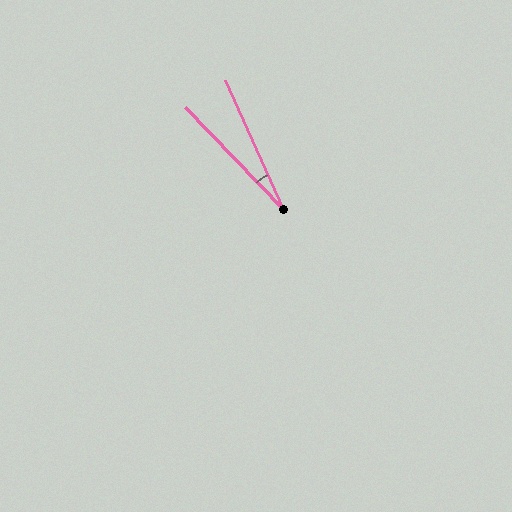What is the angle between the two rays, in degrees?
Approximately 20 degrees.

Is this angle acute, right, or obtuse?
It is acute.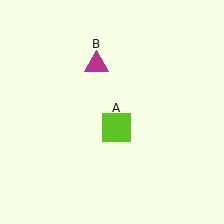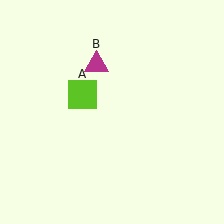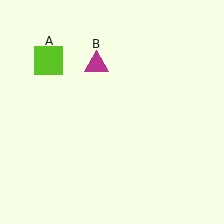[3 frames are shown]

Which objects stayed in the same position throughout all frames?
Magenta triangle (object B) remained stationary.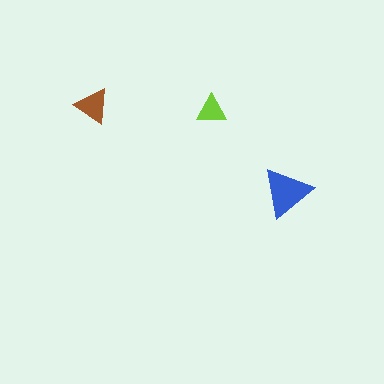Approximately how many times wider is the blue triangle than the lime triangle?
About 1.5 times wider.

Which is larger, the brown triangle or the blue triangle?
The blue one.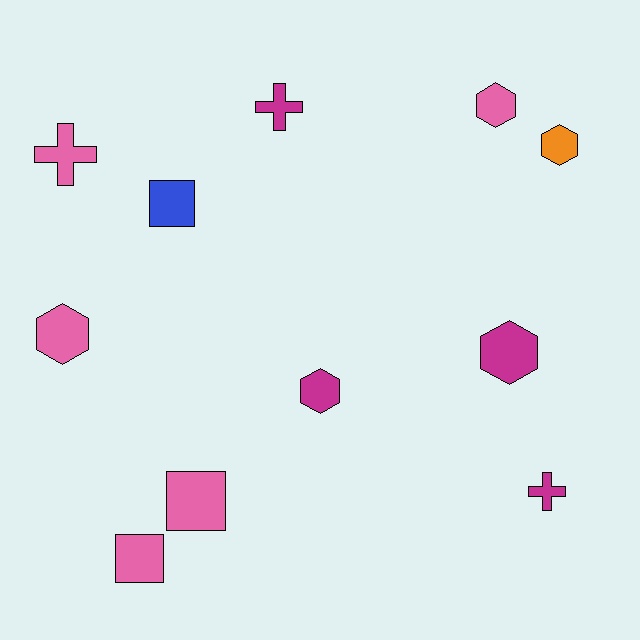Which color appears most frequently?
Pink, with 5 objects.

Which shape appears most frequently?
Hexagon, with 5 objects.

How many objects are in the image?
There are 11 objects.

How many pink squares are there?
There are 2 pink squares.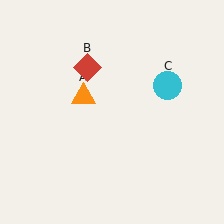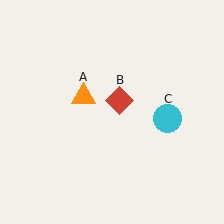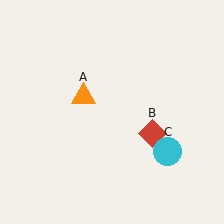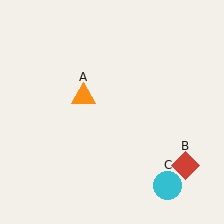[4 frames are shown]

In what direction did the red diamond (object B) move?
The red diamond (object B) moved down and to the right.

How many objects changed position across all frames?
2 objects changed position: red diamond (object B), cyan circle (object C).